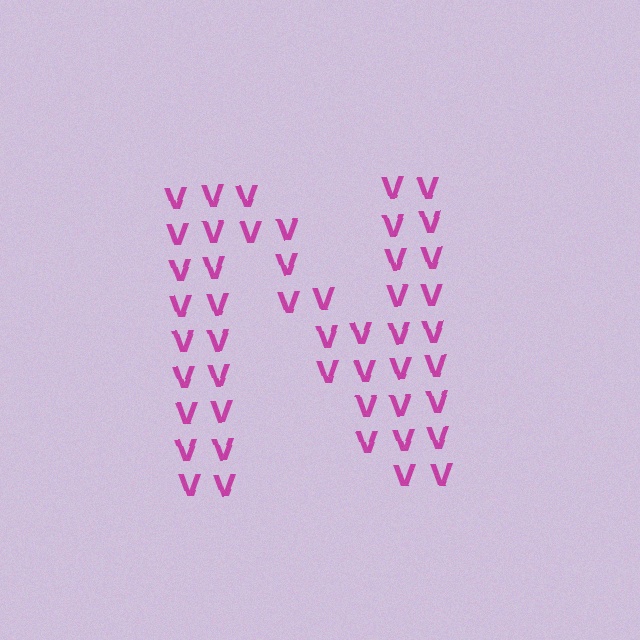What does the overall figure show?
The overall figure shows the letter N.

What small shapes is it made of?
It is made of small letter V's.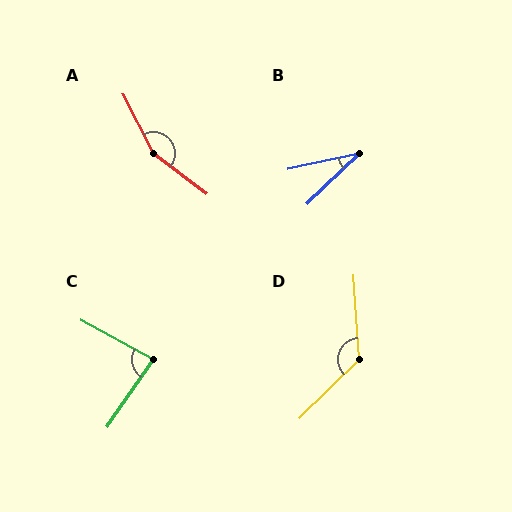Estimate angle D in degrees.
Approximately 131 degrees.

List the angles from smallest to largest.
B (31°), C (84°), D (131°), A (154°).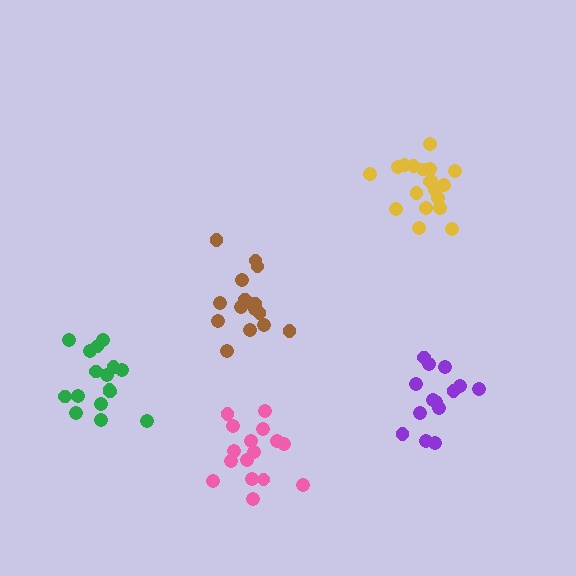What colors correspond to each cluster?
The clusters are colored: purple, brown, yellow, green, pink.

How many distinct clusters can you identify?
There are 5 distinct clusters.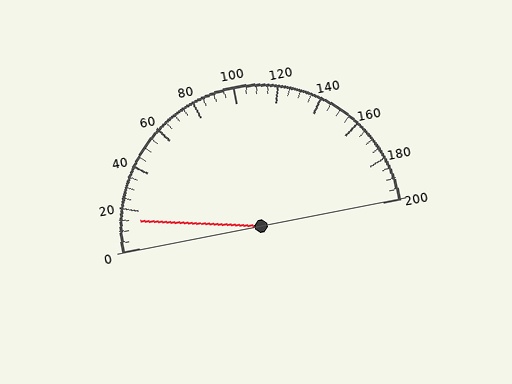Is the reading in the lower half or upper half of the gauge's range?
The reading is in the lower half of the range (0 to 200).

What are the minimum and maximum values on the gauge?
The gauge ranges from 0 to 200.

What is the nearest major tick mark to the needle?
The nearest major tick mark is 20.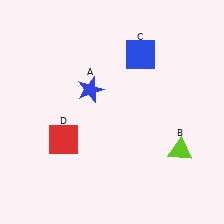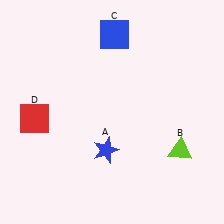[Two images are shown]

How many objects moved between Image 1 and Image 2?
3 objects moved between the two images.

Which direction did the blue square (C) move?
The blue square (C) moved left.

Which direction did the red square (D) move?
The red square (D) moved left.